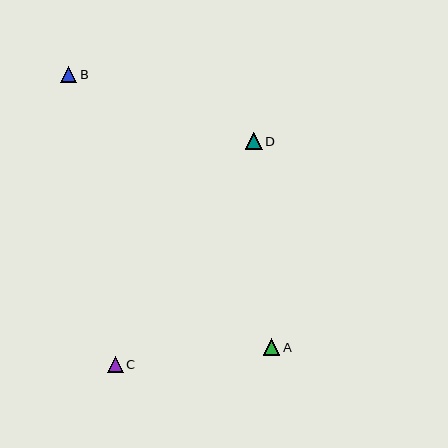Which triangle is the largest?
Triangle A is the largest with a size of approximately 17 pixels.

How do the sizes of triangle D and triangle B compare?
Triangle D and triangle B are approximately the same size.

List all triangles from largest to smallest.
From largest to smallest: A, D, B, C.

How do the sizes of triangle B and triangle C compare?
Triangle B and triangle C are approximately the same size.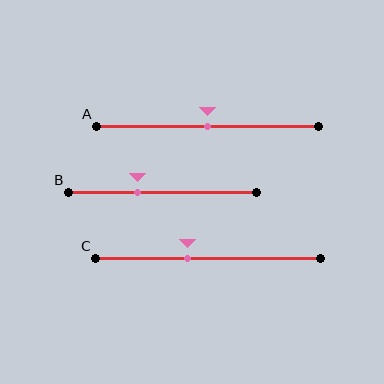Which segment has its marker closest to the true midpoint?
Segment A has its marker closest to the true midpoint.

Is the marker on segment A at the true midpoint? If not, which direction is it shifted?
Yes, the marker on segment A is at the true midpoint.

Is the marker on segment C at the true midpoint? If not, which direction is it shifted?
No, the marker on segment C is shifted to the left by about 9% of the segment length.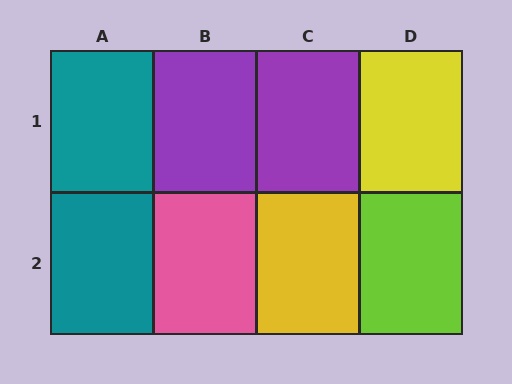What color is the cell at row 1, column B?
Purple.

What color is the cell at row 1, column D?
Yellow.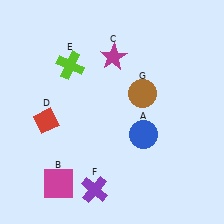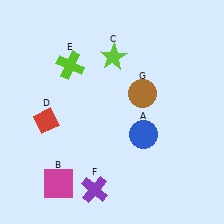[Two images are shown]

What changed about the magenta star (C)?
In Image 1, C is magenta. In Image 2, it changed to lime.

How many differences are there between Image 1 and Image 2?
There is 1 difference between the two images.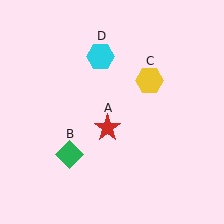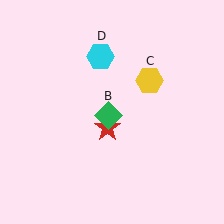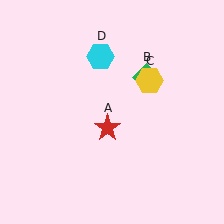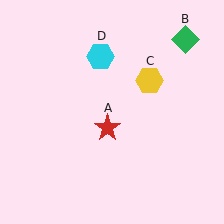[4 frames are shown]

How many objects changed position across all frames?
1 object changed position: green diamond (object B).